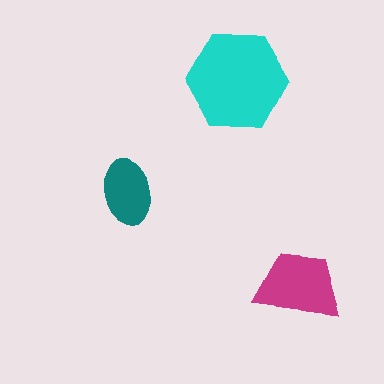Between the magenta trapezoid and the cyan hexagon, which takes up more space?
The cyan hexagon.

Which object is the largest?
The cyan hexagon.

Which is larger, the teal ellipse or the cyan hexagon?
The cyan hexagon.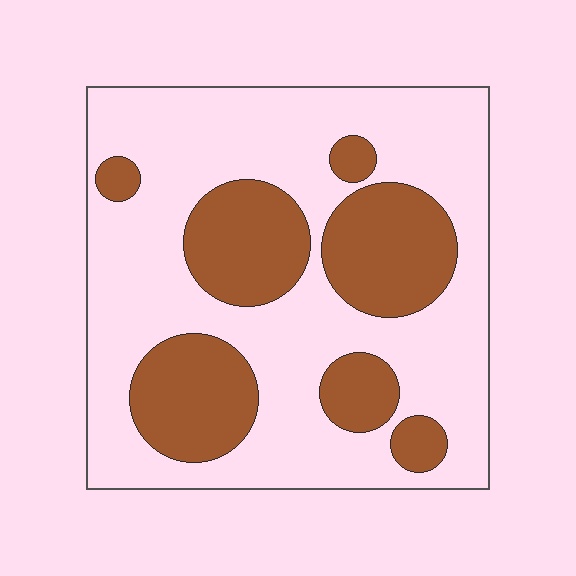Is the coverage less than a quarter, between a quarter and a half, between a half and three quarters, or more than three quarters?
Between a quarter and a half.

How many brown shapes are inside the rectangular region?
7.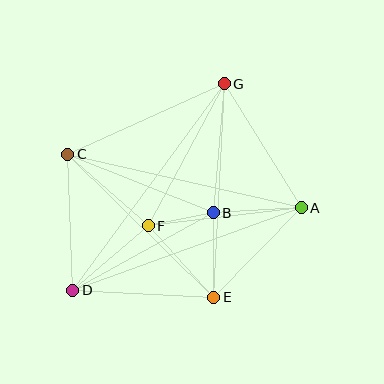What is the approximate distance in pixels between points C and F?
The distance between C and F is approximately 107 pixels.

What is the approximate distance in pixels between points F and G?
The distance between F and G is approximately 161 pixels.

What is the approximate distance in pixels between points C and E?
The distance between C and E is approximately 204 pixels.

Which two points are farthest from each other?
Points D and G are farthest from each other.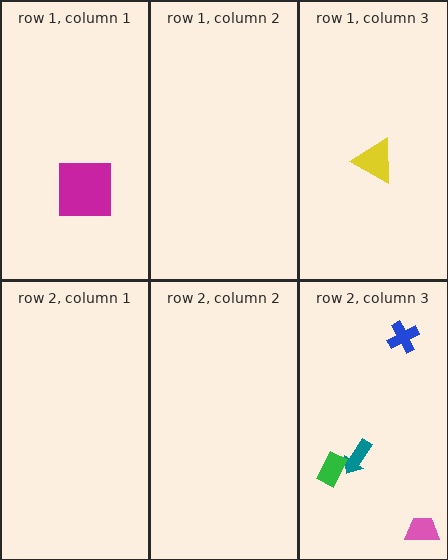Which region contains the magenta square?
The row 1, column 1 region.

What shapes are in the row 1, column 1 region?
The magenta square.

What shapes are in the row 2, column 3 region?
The pink trapezoid, the blue cross, the teal arrow, the green rectangle.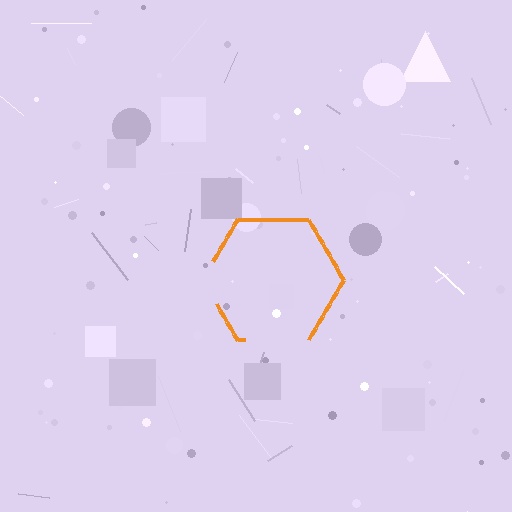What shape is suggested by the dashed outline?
The dashed outline suggests a hexagon.